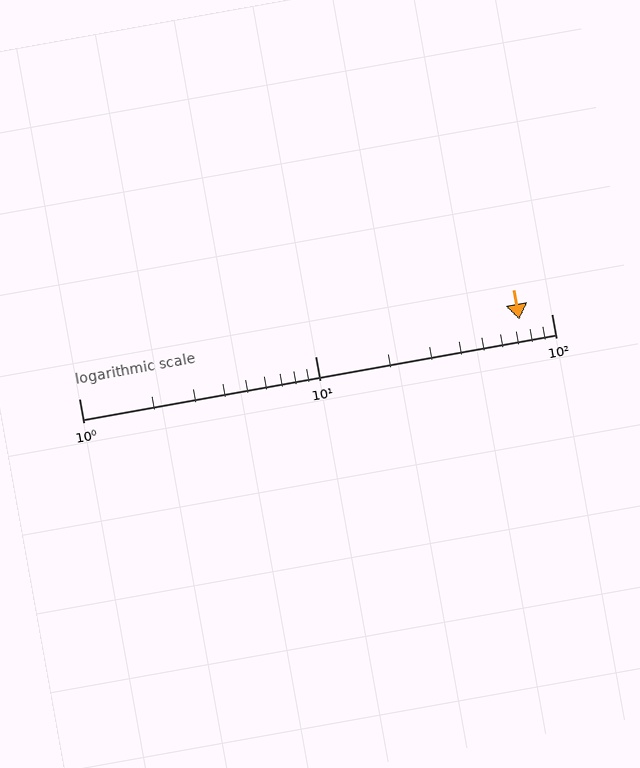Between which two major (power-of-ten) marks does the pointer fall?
The pointer is between 10 and 100.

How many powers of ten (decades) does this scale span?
The scale spans 2 decades, from 1 to 100.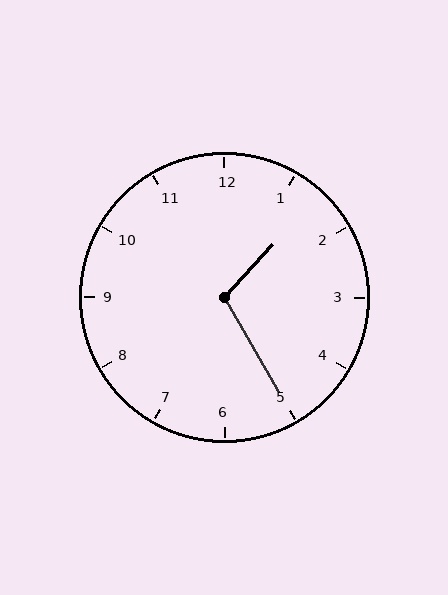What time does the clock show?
1:25.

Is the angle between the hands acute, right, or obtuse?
It is obtuse.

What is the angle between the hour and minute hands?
Approximately 108 degrees.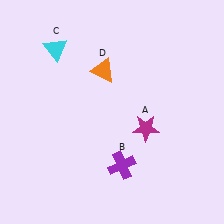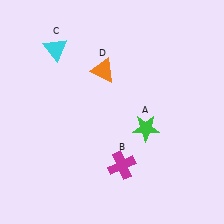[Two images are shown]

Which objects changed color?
A changed from magenta to green. B changed from purple to magenta.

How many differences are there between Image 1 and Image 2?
There are 2 differences between the two images.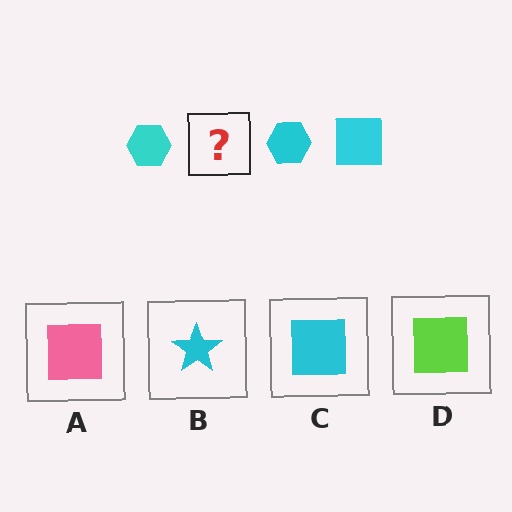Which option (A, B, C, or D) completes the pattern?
C.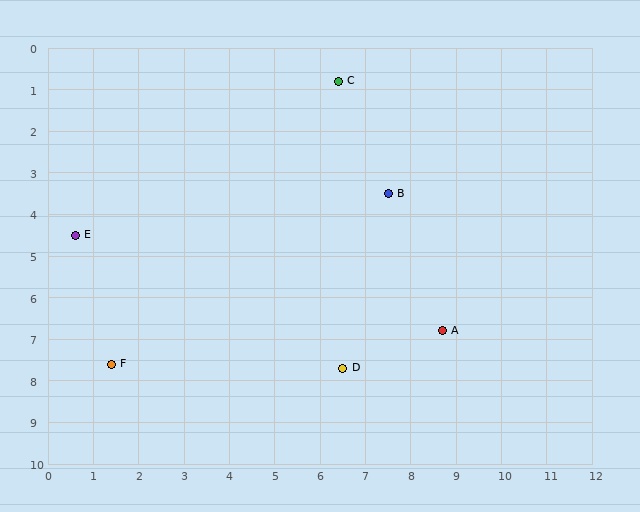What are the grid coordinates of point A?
Point A is at approximately (8.7, 6.8).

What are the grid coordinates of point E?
Point E is at approximately (0.6, 4.5).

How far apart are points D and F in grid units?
Points D and F are about 5.1 grid units apart.